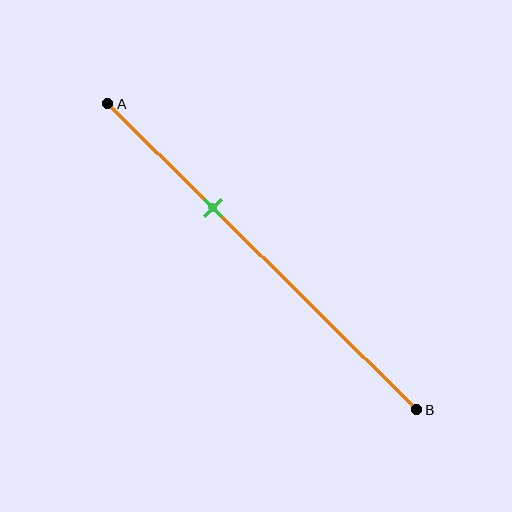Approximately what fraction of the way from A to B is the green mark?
The green mark is approximately 35% of the way from A to B.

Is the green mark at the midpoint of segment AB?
No, the mark is at about 35% from A, not at the 50% midpoint.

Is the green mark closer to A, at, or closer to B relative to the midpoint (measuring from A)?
The green mark is closer to point A than the midpoint of segment AB.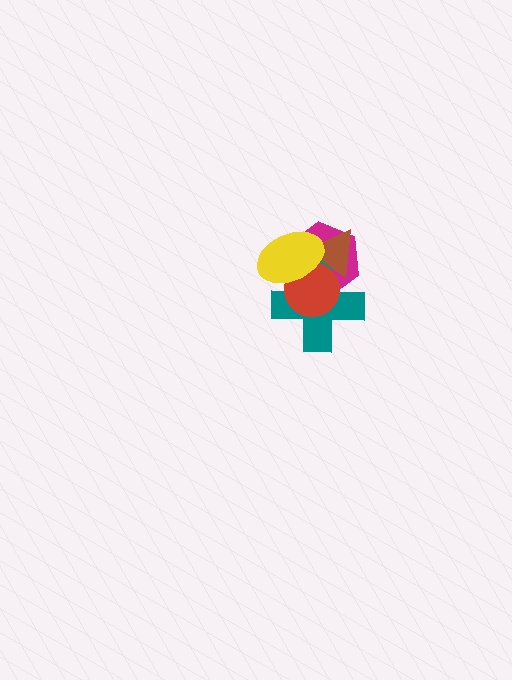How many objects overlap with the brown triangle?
4 objects overlap with the brown triangle.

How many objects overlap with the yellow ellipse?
4 objects overlap with the yellow ellipse.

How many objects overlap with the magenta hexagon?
4 objects overlap with the magenta hexagon.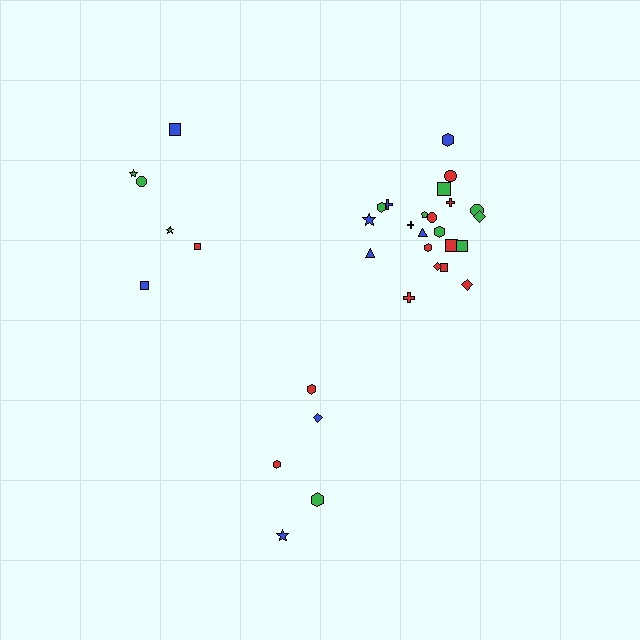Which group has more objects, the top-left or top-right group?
The top-right group.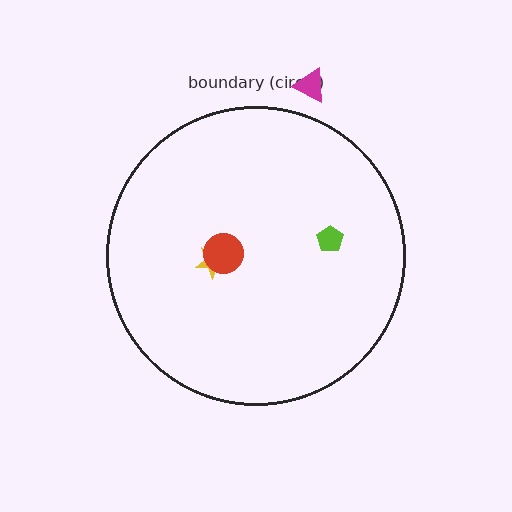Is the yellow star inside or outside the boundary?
Inside.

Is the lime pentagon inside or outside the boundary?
Inside.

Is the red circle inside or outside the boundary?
Inside.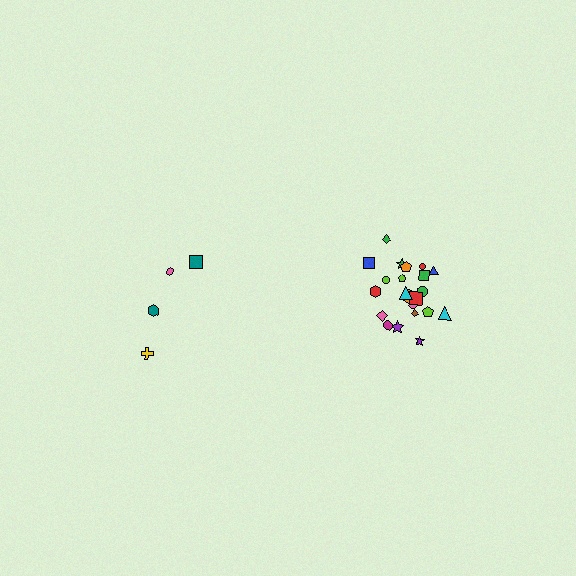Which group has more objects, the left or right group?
The right group.